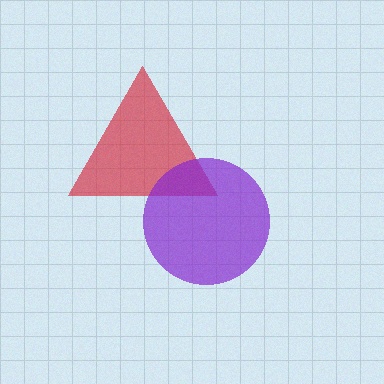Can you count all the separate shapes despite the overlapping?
Yes, there are 2 separate shapes.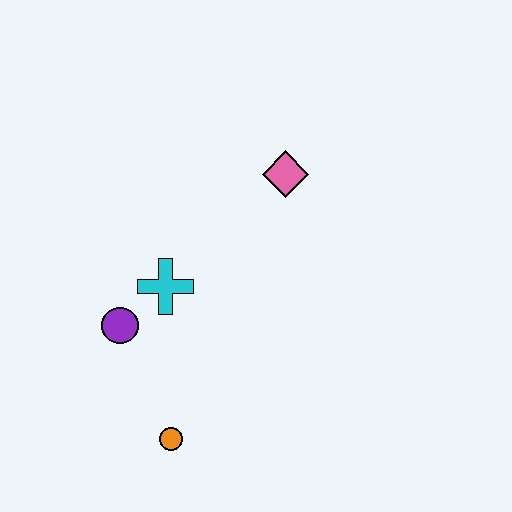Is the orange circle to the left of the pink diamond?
Yes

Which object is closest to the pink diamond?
The cyan cross is closest to the pink diamond.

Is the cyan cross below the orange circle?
No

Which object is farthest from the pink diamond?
The orange circle is farthest from the pink diamond.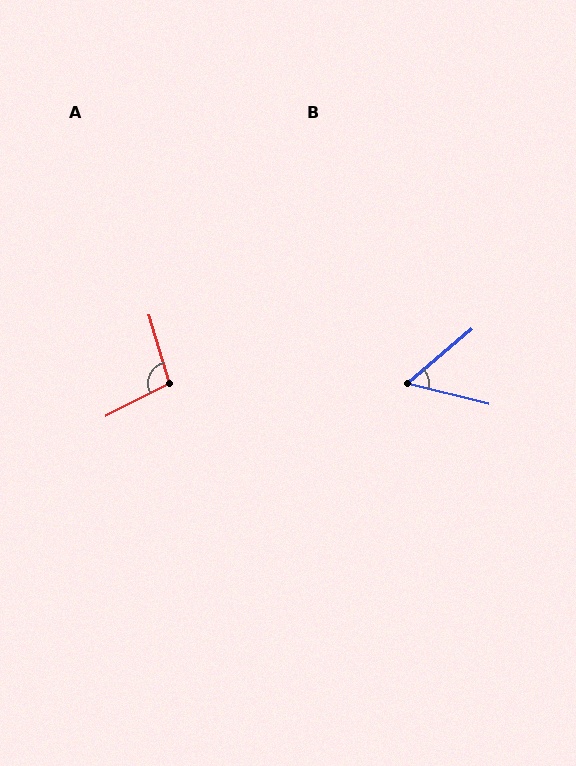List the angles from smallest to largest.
B (54°), A (101°).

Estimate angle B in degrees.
Approximately 54 degrees.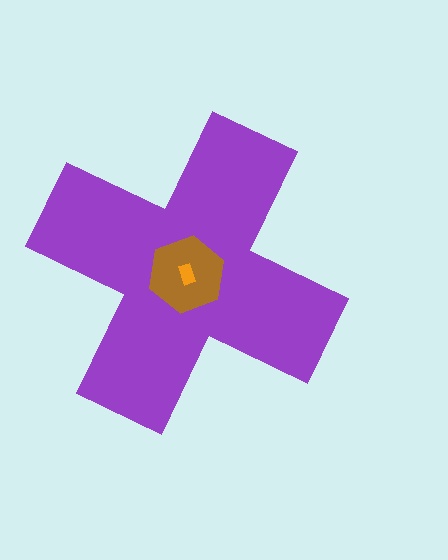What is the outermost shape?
The purple cross.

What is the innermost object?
The orange rectangle.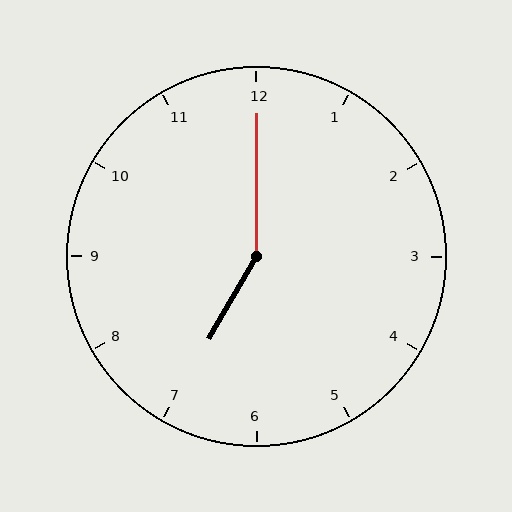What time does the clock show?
7:00.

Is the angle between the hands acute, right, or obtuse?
It is obtuse.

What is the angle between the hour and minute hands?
Approximately 150 degrees.